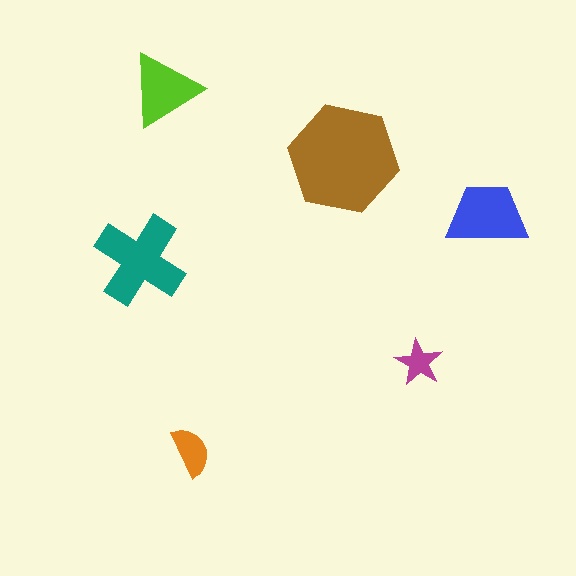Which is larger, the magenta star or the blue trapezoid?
The blue trapezoid.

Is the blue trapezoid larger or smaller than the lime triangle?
Larger.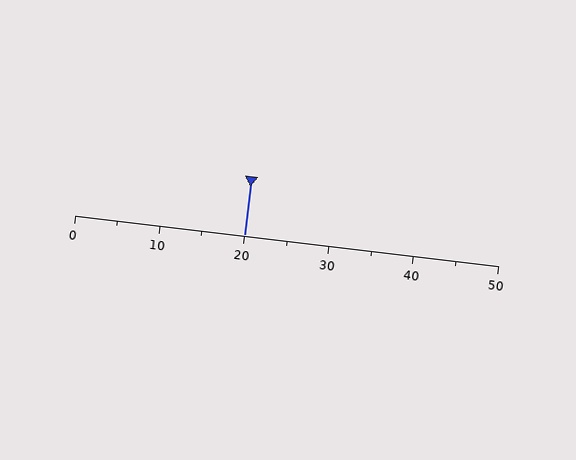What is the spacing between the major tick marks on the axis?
The major ticks are spaced 10 apart.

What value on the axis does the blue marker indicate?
The marker indicates approximately 20.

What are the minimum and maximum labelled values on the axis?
The axis runs from 0 to 50.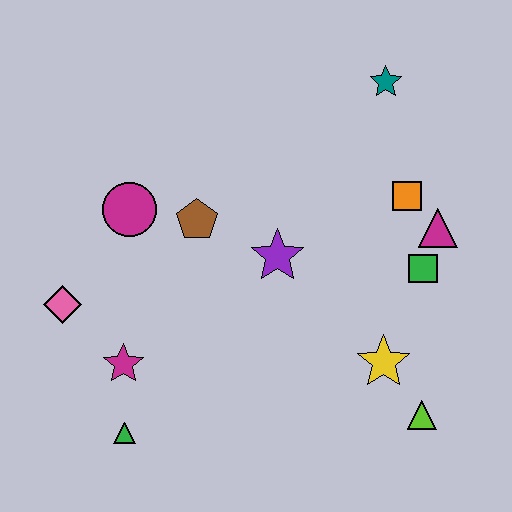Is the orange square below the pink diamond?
No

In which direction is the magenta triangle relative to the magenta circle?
The magenta triangle is to the right of the magenta circle.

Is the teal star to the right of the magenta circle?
Yes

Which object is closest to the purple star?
The brown pentagon is closest to the purple star.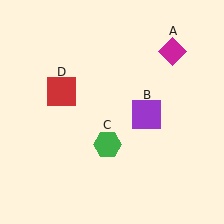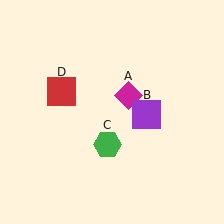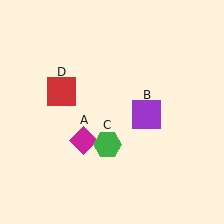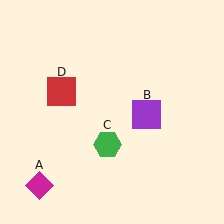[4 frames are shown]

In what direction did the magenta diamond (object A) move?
The magenta diamond (object A) moved down and to the left.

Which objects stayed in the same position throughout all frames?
Purple square (object B) and green hexagon (object C) and red square (object D) remained stationary.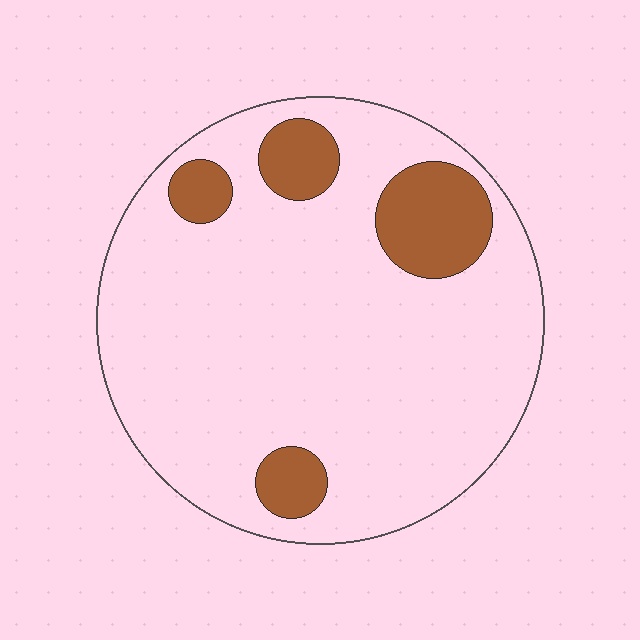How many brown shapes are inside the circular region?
4.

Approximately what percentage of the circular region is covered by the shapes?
Approximately 15%.